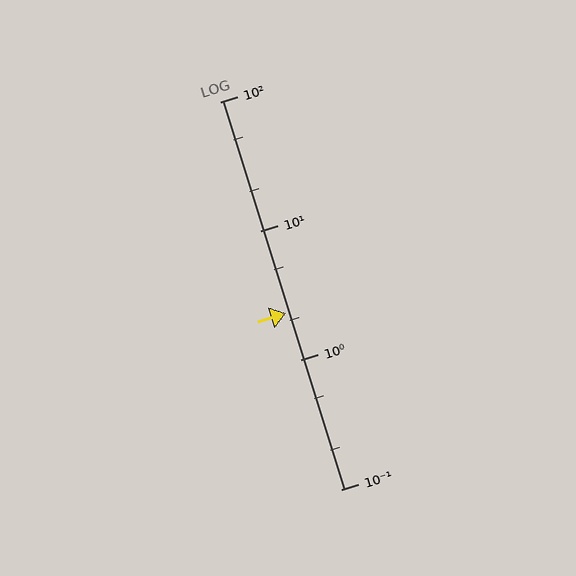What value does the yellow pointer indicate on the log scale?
The pointer indicates approximately 2.3.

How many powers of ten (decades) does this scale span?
The scale spans 3 decades, from 0.1 to 100.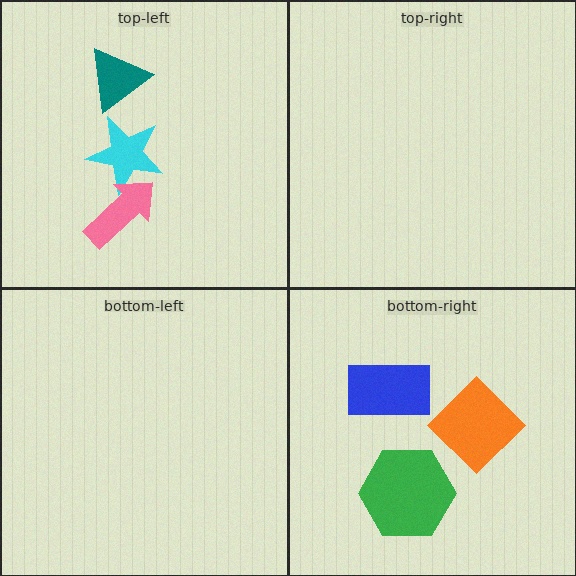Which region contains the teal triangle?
The top-left region.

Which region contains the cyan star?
The top-left region.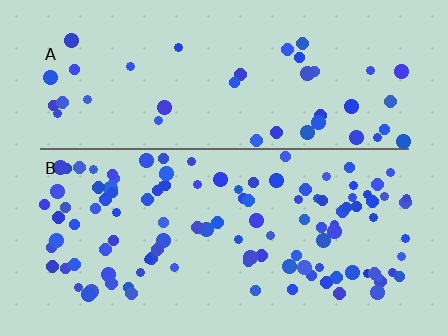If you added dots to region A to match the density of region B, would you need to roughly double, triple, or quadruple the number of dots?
Approximately triple.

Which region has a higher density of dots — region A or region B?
B (the bottom).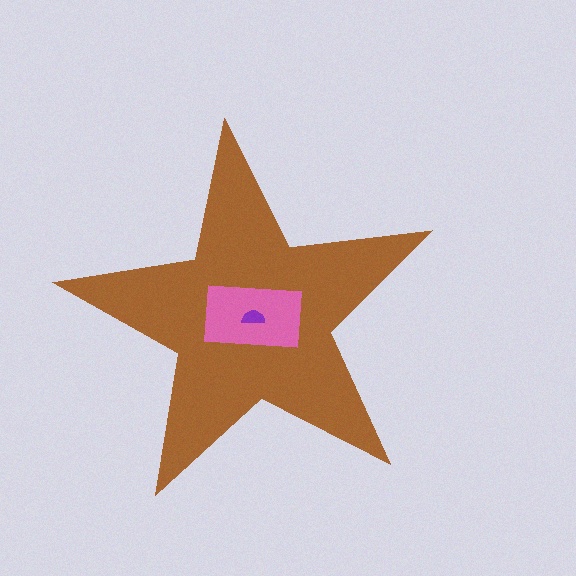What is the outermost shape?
The brown star.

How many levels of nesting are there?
3.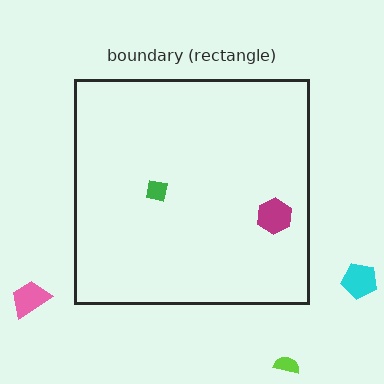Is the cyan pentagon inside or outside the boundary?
Outside.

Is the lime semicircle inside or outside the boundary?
Outside.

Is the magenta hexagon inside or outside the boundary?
Inside.